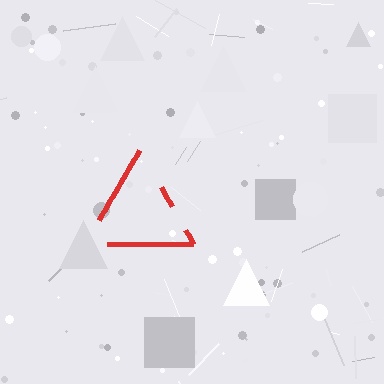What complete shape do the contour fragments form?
The contour fragments form a triangle.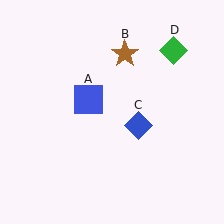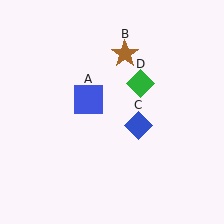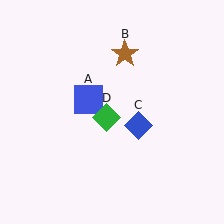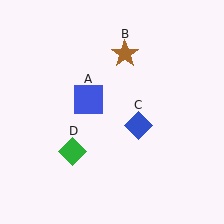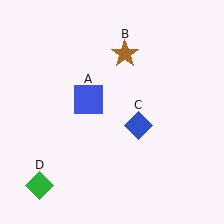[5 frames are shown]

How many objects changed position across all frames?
1 object changed position: green diamond (object D).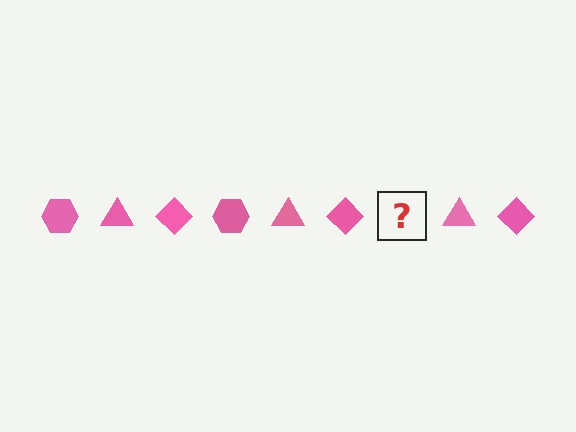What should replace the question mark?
The question mark should be replaced with a pink hexagon.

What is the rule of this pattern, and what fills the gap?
The rule is that the pattern cycles through hexagon, triangle, diamond shapes in pink. The gap should be filled with a pink hexagon.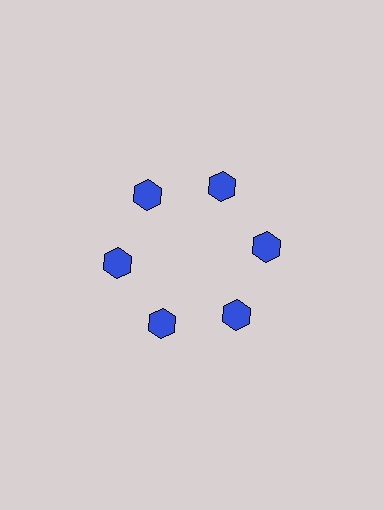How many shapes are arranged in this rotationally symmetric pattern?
There are 6 shapes, arranged in 6 groups of 1.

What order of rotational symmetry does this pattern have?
This pattern has 6-fold rotational symmetry.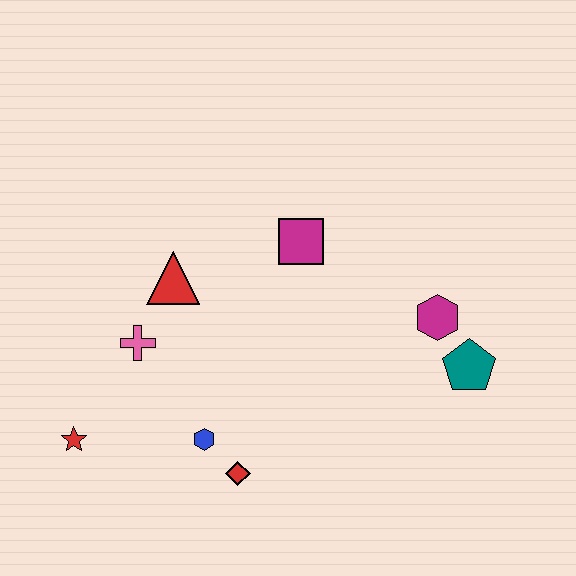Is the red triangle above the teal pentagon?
Yes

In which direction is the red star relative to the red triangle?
The red star is below the red triangle.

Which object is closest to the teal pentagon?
The magenta hexagon is closest to the teal pentagon.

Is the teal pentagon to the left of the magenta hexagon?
No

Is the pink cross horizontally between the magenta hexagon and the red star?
Yes